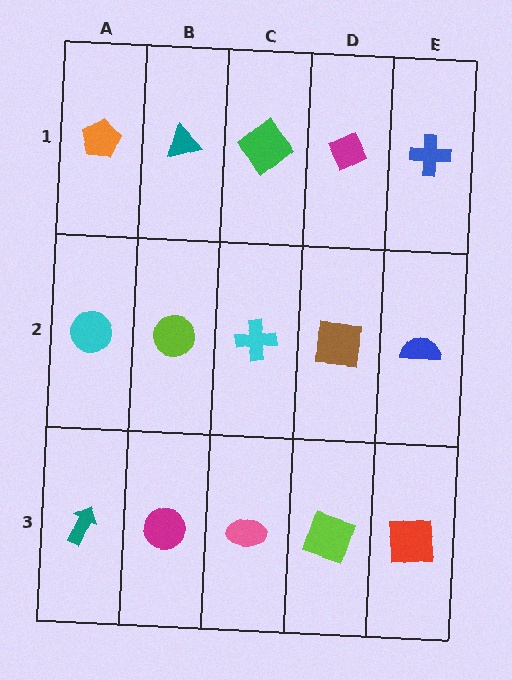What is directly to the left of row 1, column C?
A teal triangle.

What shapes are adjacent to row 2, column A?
An orange pentagon (row 1, column A), a teal arrow (row 3, column A), a lime circle (row 2, column B).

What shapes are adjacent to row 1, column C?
A cyan cross (row 2, column C), a teal triangle (row 1, column B), a magenta diamond (row 1, column D).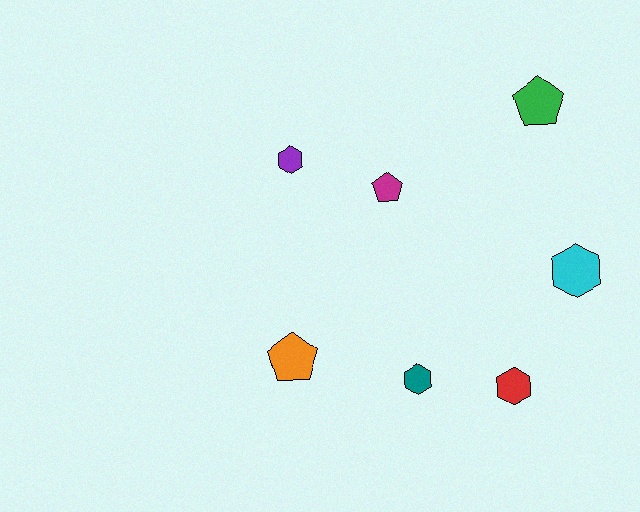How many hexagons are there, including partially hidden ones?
There are 4 hexagons.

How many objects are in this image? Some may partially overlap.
There are 7 objects.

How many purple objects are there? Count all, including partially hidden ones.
There is 1 purple object.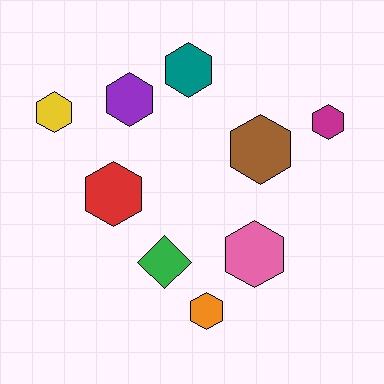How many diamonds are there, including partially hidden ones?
There is 1 diamond.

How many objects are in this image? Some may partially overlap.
There are 9 objects.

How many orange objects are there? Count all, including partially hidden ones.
There is 1 orange object.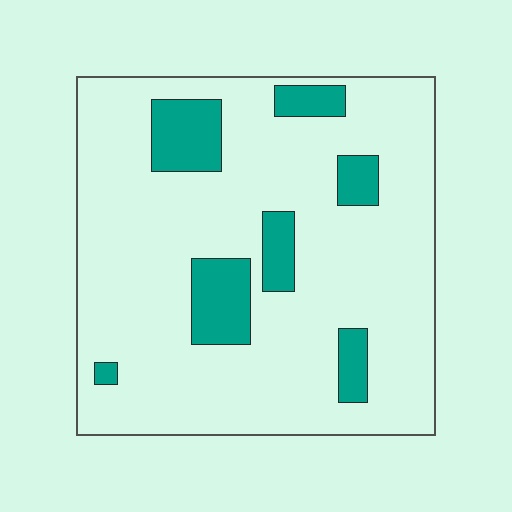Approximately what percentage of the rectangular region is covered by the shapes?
Approximately 15%.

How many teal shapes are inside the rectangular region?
7.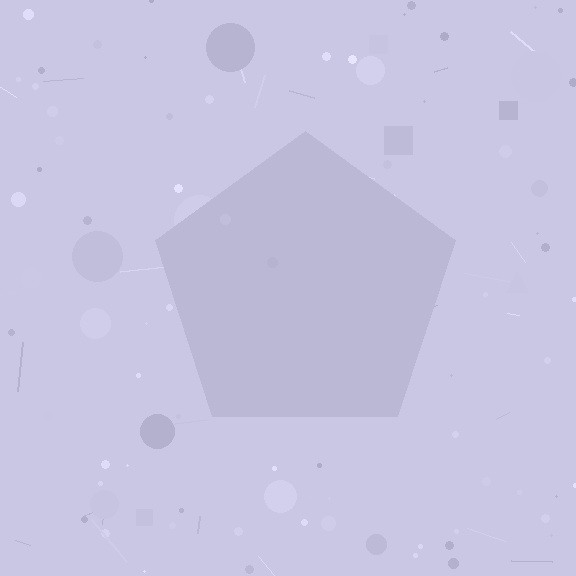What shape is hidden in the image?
A pentagon is hidden in the image.